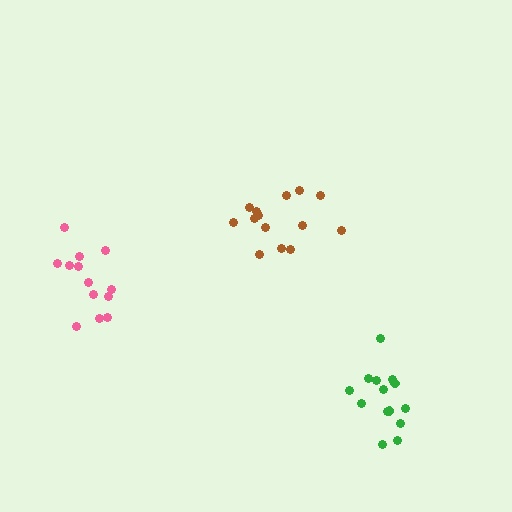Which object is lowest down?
The green cluster is bottommost.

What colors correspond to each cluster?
The clusters are colored: brown, pink, green.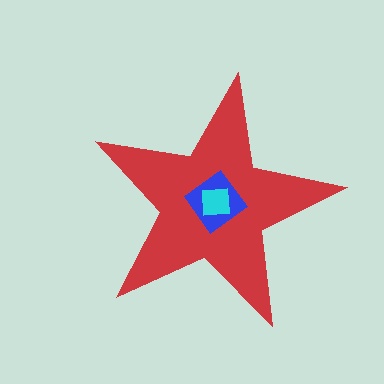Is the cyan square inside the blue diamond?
Yes.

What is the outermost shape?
The red star.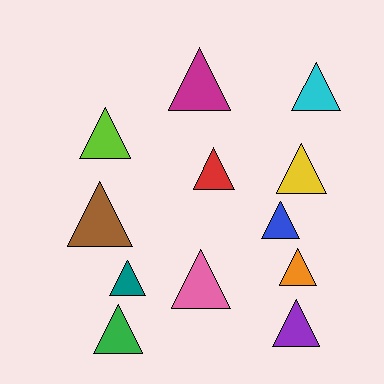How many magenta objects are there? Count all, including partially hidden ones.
There is 1 magenta object.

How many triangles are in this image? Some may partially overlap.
There are 12 triangles.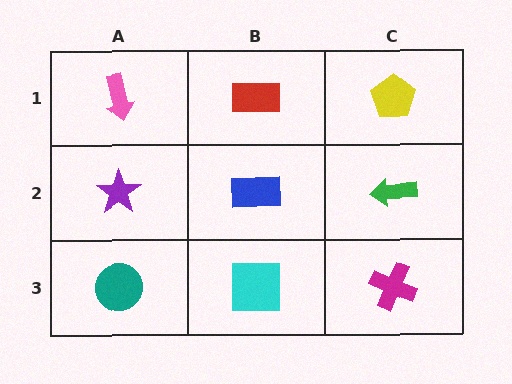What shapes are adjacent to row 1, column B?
A blue rectangle (row 2, column B), a pink arrow (row 1, column A), a yellow pentagon (row 1, column C).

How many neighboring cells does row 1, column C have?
2.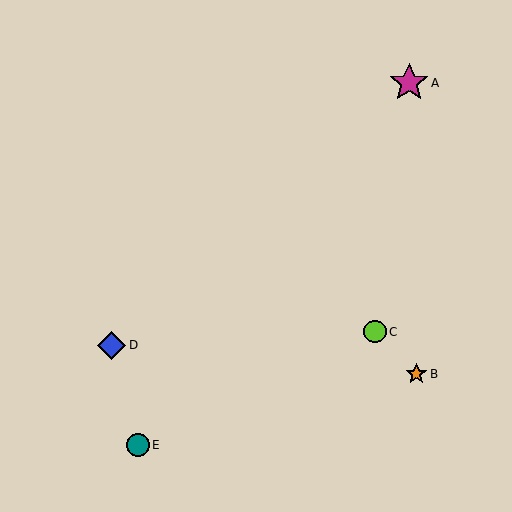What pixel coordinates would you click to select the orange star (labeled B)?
Click at (416, 374) to select the orange star B.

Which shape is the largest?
The magenta star (labeled A) is the largest.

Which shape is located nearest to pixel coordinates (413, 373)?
The orange star (labeled B) at (416, 374) is nearest to that location.